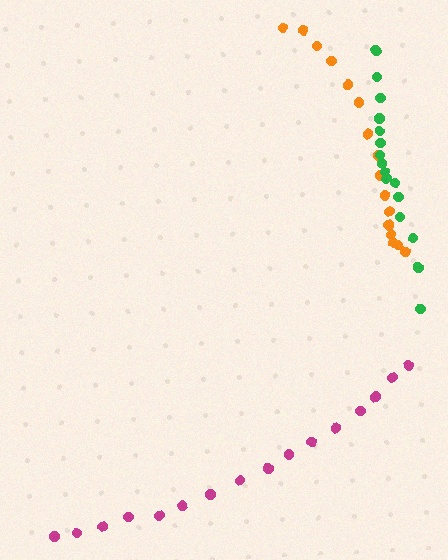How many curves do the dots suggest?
There are 3 distinct paths.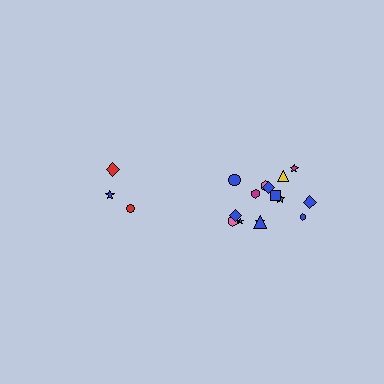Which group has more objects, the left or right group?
The right group.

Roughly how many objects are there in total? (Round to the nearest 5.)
Roughly 20 objects in total.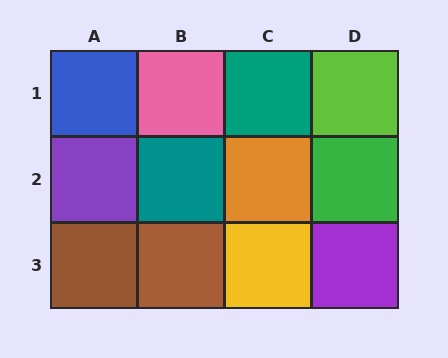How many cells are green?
1 cell is green.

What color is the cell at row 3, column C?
Yellow.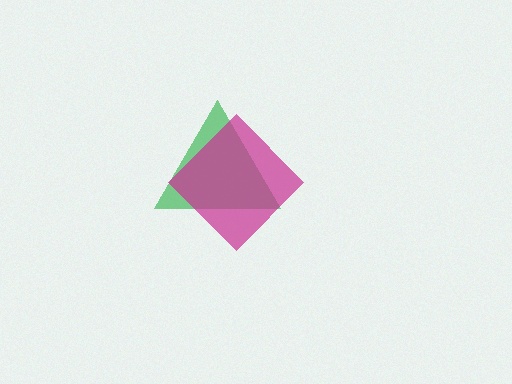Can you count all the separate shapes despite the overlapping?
Yes, there are 2 separate shapes.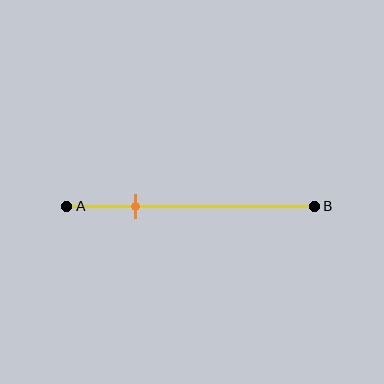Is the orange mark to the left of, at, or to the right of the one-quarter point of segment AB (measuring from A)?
The orange mark is approximately at the one-quarter point of segment AB.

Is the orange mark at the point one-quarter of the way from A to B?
Yes, the mark is approximately at the one-quarter point.